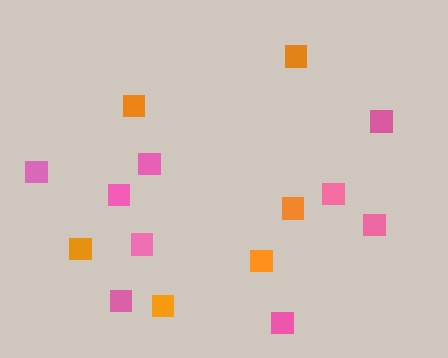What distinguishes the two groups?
There are 2 groups: one group of pink squares (9) and one group of orange squares (6).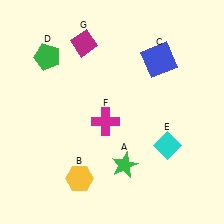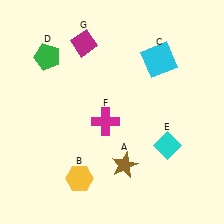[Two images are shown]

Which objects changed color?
A changed from green to brown. C changed from blue to cyan.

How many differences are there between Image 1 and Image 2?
There are 2 differences between the two images.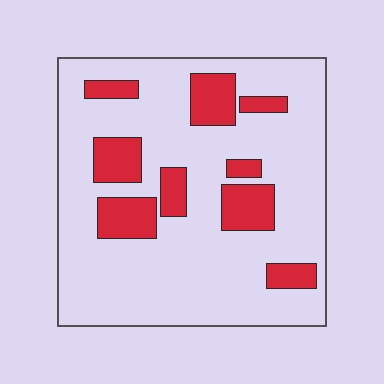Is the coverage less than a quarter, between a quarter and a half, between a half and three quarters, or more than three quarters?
Less than a quarter.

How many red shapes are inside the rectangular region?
9.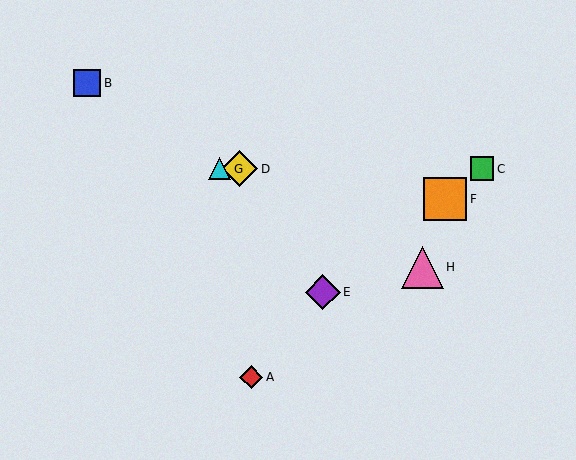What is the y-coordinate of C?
Object C is at y≈169.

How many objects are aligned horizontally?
3 objects (C, D, G) are aligned horizontally.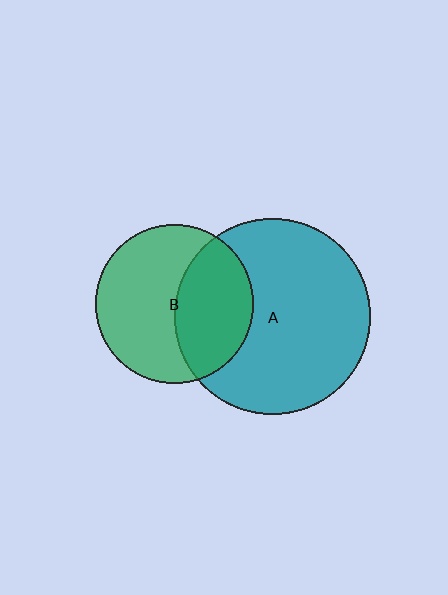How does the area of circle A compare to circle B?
Approximately 1.5 times.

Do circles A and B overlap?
Yes.